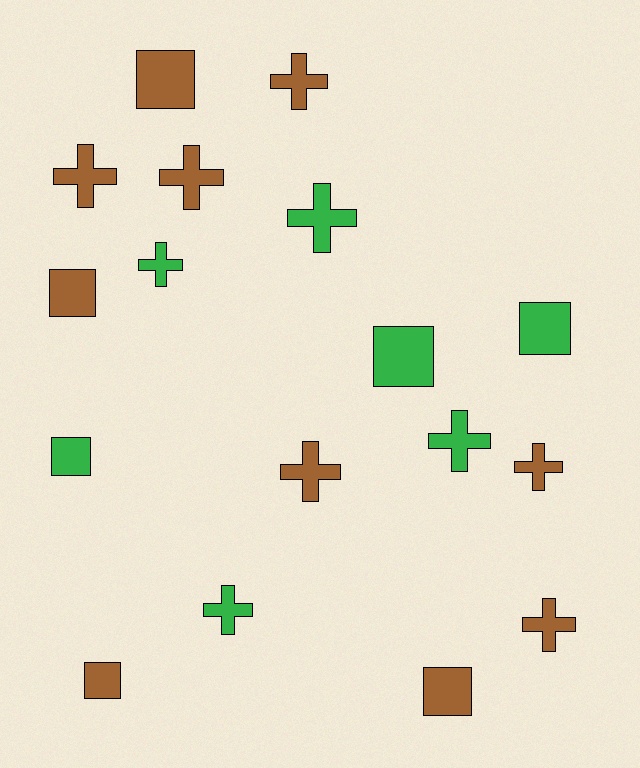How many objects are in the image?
There are 17 objects.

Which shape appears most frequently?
Cross, with 10 objects.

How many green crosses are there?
There are 4 green crosses.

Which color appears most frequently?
Brown, with 10 objects.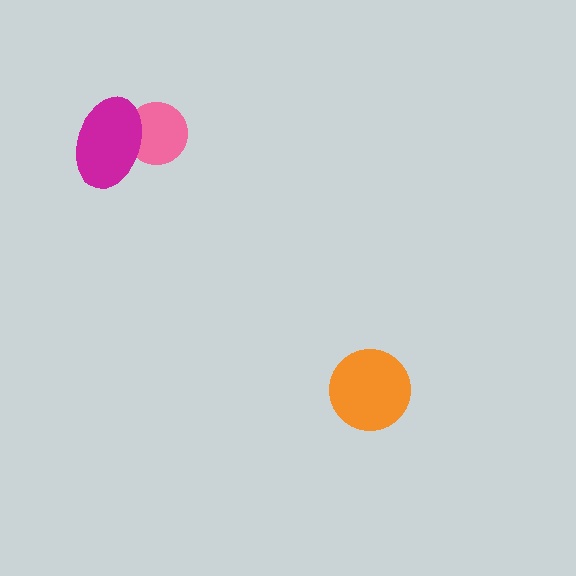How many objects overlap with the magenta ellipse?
1 object overlaps with the magenta ellipse.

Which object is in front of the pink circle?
The magenta ellipse is in front of the pink circle.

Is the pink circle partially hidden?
Yes, it is partially covered by another shape.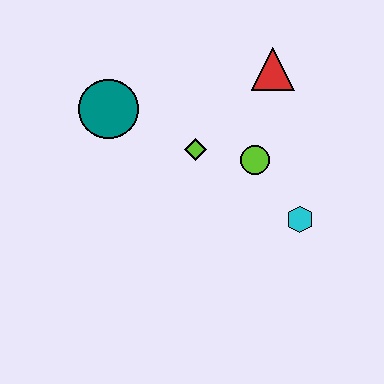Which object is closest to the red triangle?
The lime circle is closest to the red triangle.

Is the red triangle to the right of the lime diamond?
Yes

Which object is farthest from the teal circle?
The cyan hexagon is farthest from the teal circle.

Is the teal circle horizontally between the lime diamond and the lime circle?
No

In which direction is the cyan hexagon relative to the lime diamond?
The cyan hexagon is to the right of the lime diamond.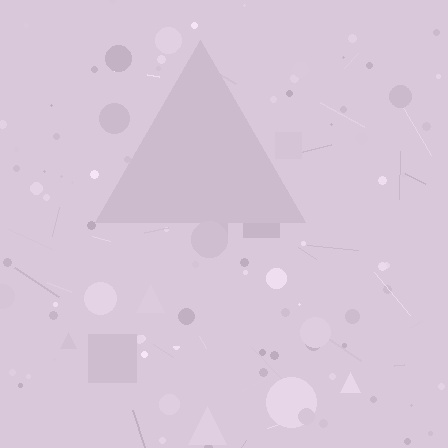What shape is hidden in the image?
A triangle is hidden in the image.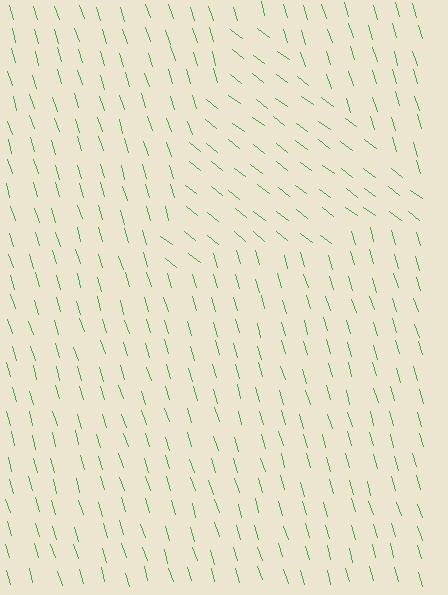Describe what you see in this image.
The image is filled with small green line segments. A triangle region in the image has lines oriented differently from the surrounding lines, creating a visible texture boundary.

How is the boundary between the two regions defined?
The boundary is defined purely by a change in line orientation (approximately 35 degrees difference). All lines are the same color and thickness.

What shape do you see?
I see a triangle.